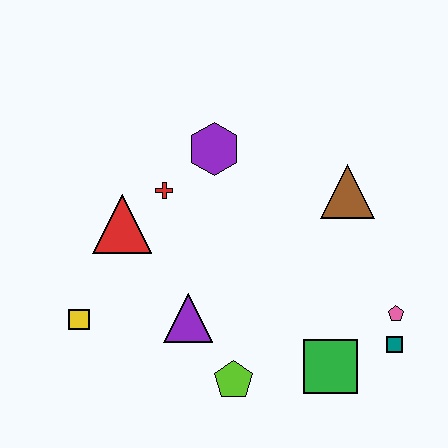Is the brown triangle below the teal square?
No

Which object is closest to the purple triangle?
The lime pentagon is closest to the purple triangle.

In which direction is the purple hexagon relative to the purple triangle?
The purple hexagon is above the purple triangle.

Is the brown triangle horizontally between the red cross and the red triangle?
No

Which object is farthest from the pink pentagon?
The yellow square is farthest from the pink pentagon.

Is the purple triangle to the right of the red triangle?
Yes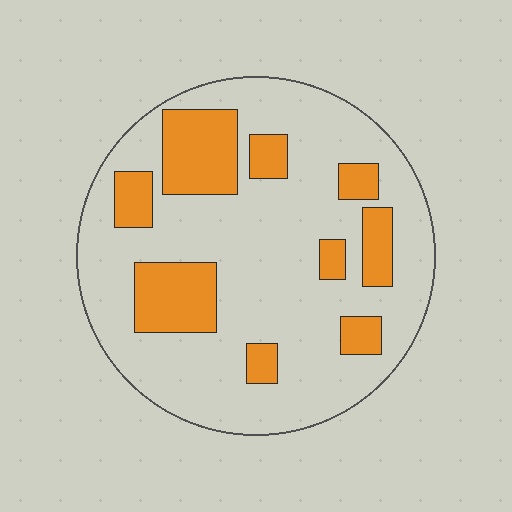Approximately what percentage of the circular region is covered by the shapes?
Approximately 25%.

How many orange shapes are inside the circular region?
9.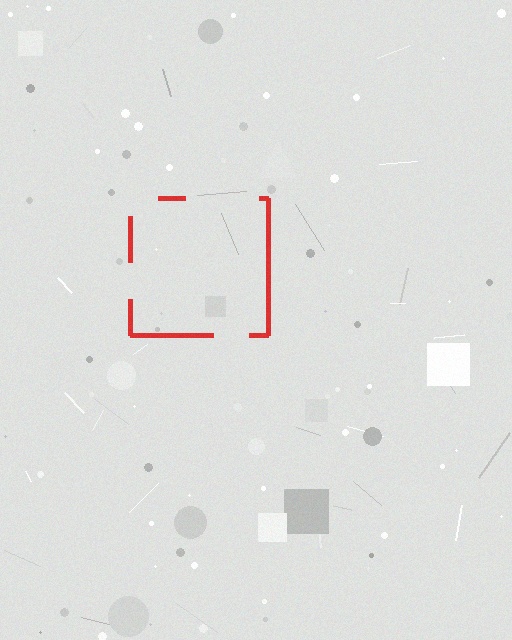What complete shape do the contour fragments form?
The contour fragments form a square.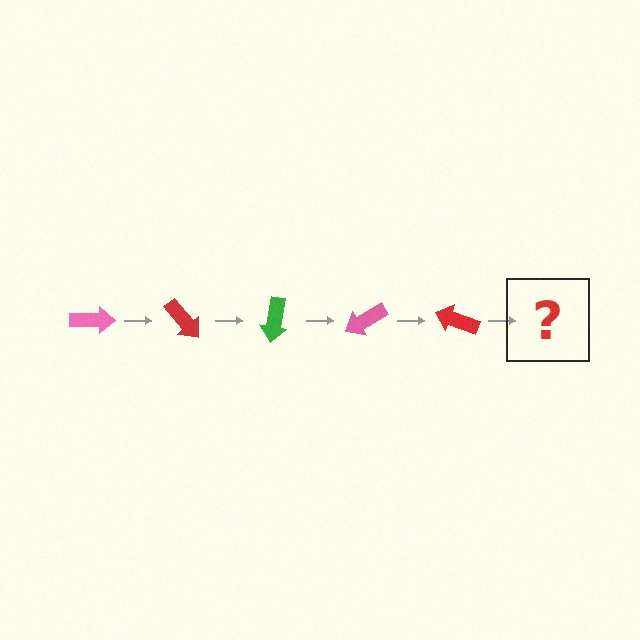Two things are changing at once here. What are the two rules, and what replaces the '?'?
The two rules are that it rotates 50 degrees each step and the color cycles through pink, red, and green. The '?' should be a green arrow, rotated 250 degrees from the start.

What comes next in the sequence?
The next element should be a green arrow, rotated 250 degrees from the start.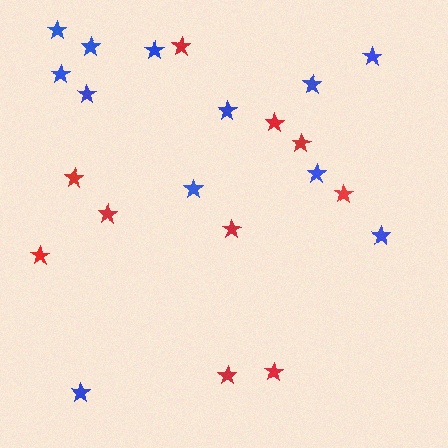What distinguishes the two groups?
There are 2 groups: one group of blue stars (12) and one group of red stars (10).